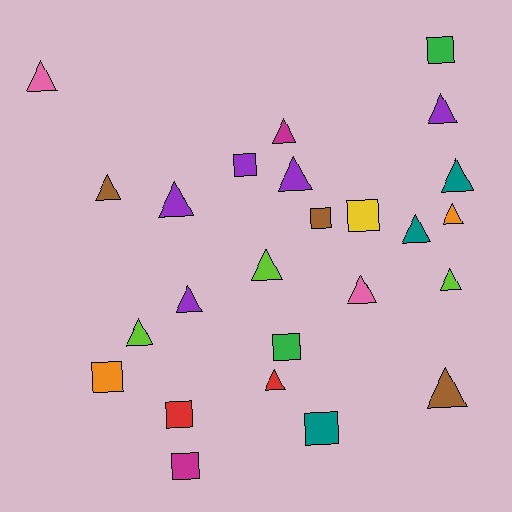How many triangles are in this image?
There are 16 triangles.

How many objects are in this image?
There are 25 objects.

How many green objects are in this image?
There are 2 green objects.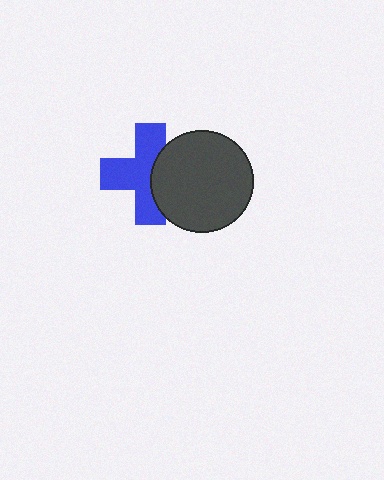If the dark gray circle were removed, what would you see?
You would see the complete blue cross.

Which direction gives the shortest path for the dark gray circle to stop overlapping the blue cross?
Moving right gives the shortest separation.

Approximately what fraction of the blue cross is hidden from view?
Roughly 36% of the blue cross is hidden behind the dark gray circle.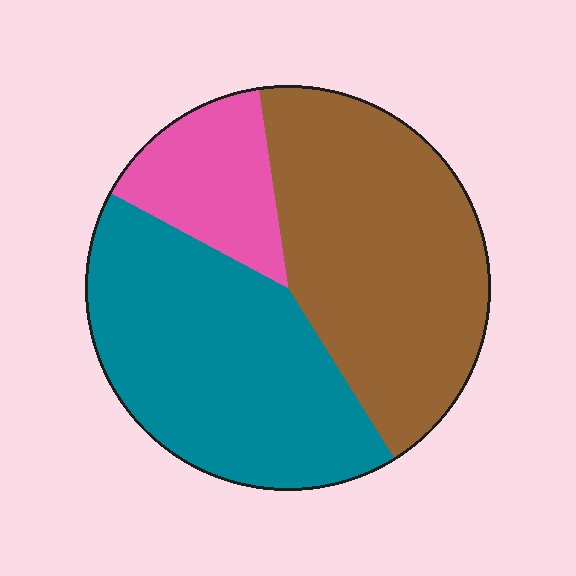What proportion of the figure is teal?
Teal covers roughly 40% of the figure.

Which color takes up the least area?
Pink, at roughly 15%.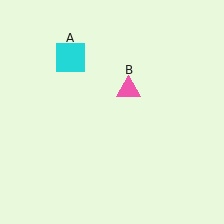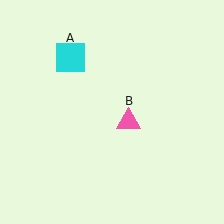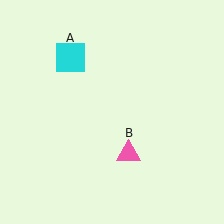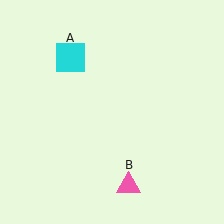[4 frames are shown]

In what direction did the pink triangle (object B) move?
The pink triangle (object B) moved down.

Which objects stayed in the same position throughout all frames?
Cyan square (object A) remained stationary.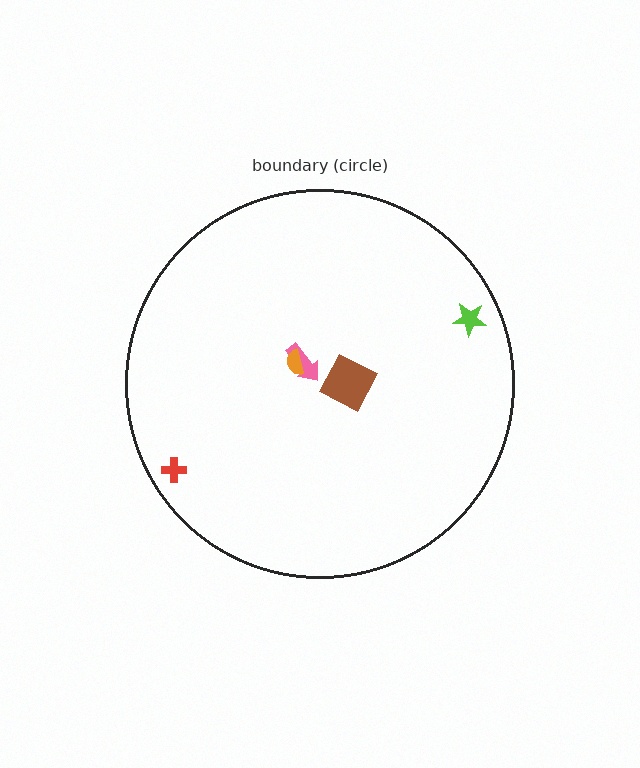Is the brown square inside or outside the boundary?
Inside.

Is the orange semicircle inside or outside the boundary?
Inside.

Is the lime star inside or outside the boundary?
Inside.